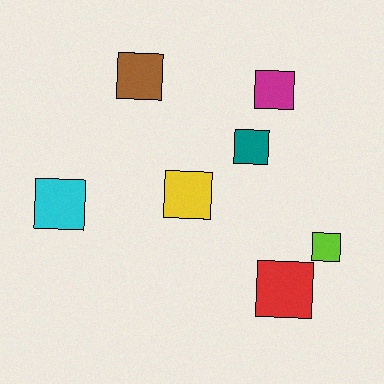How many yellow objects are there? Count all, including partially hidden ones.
There is 1 yellow object.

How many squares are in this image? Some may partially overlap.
There are 7 squares.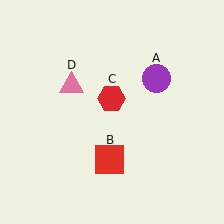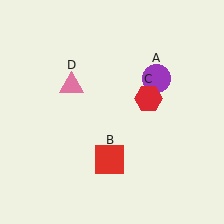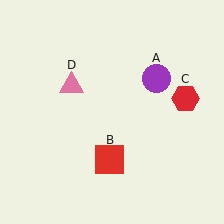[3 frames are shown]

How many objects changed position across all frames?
1 object changed position: red hexagon (object C).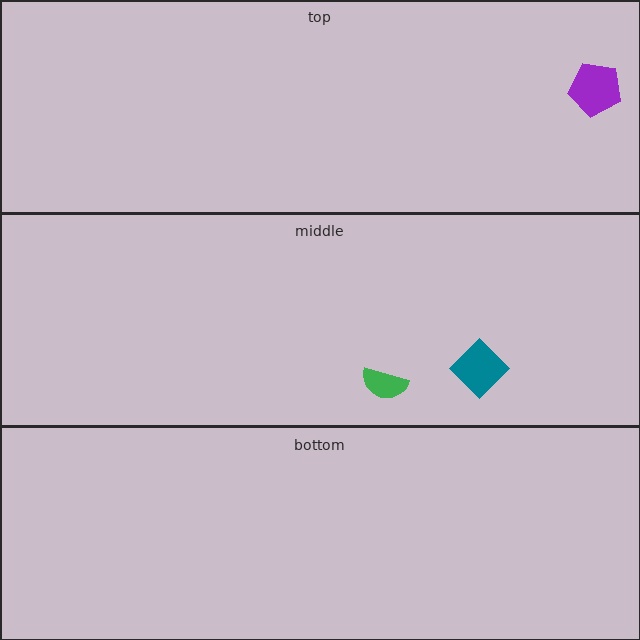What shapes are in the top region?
The purple pentagon.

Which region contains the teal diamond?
The middle region.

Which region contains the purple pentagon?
The top region.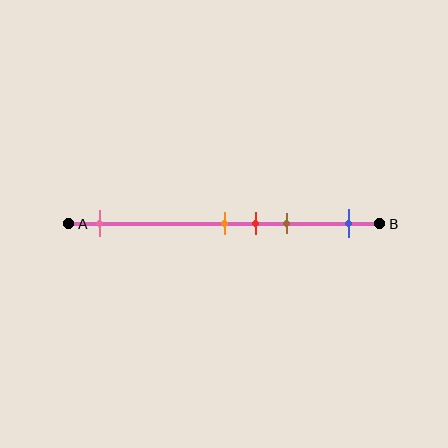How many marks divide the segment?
There are 5 marks dividing the segment.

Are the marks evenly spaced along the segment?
No, the marks are not evenly spaced.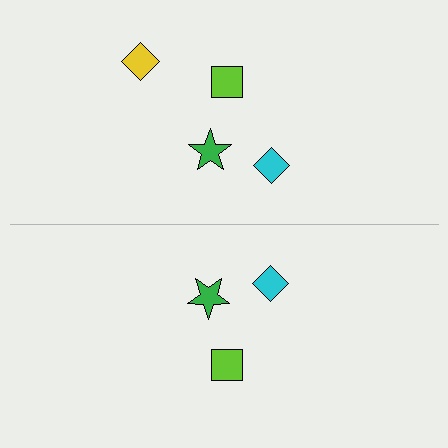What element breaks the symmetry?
A yellow diamond is missing from the bottom side.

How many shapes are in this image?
There are 7 shapes in this image.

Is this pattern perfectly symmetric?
No, the pattern is not perfectly symmetric. A yellow diamond is missing from the bottom side.